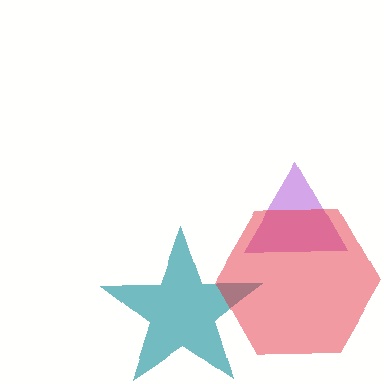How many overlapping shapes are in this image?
There are 3 overlapping shapes in the image.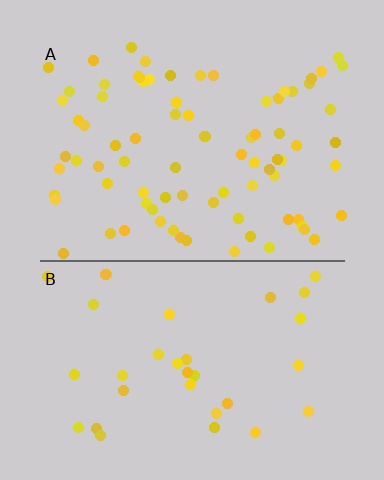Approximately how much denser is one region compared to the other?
Approximately 2.4× — region A over region B.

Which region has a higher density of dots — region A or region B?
A (the top).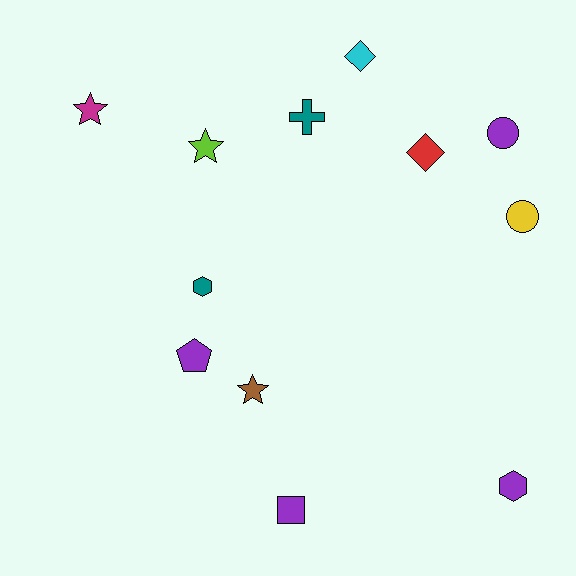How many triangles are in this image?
There are no triangles.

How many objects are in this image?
There are 12 objects.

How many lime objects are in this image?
There is 1 lime object.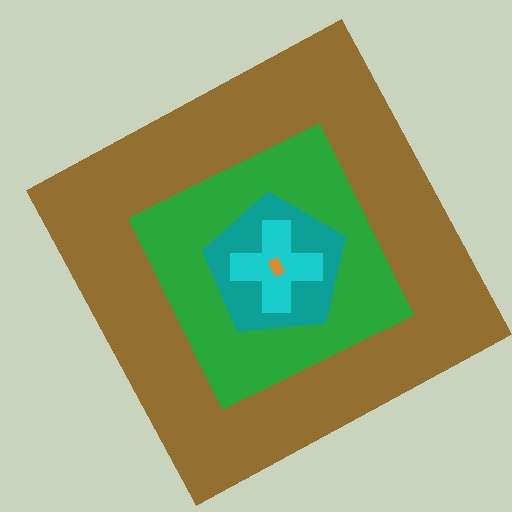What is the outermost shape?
The brown square.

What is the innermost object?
The orange rectangle.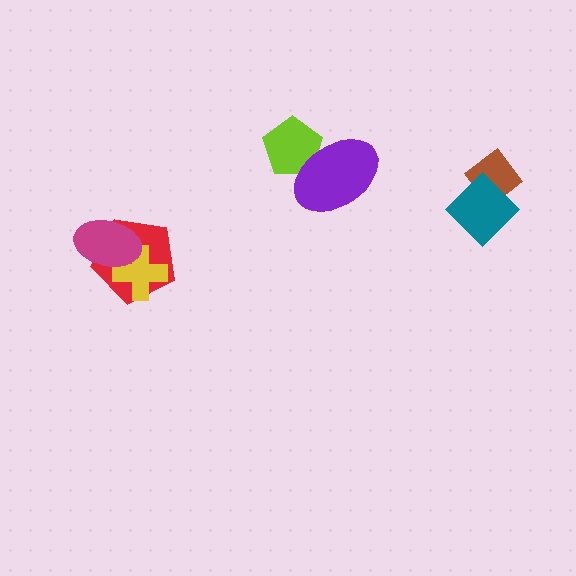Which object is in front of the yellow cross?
The magenta ellipse is in front of the yellow cross.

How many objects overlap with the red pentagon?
2 objects overlap with the red pentagon.